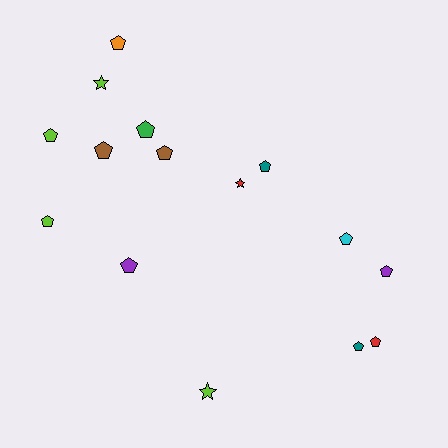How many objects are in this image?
There are 15 objects.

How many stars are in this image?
There are 3 stars.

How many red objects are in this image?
There are 2 red objects.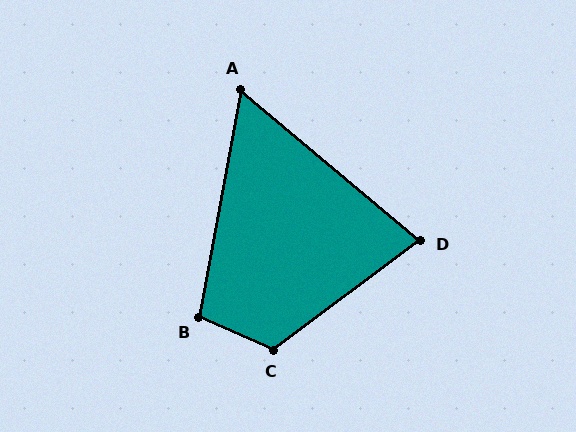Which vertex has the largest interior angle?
C, at approximately 120 degrees.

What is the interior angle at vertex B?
Approximately 104 degrees (obtuse).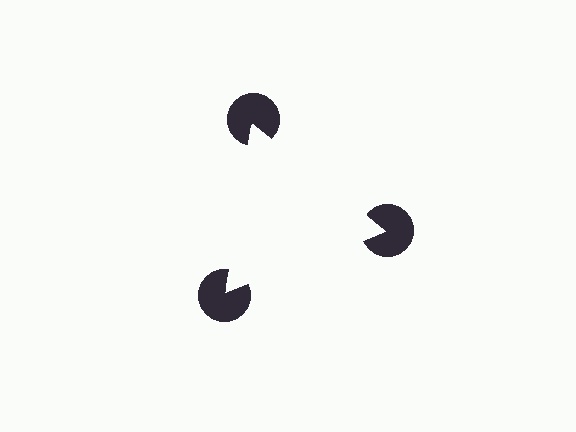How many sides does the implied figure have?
3 sides.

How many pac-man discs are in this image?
There are 3 — one at each vertex of the illusory triangle.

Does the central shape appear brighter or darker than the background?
It typically appears slightly brighter than the background, even though no actual brightness change is drawn.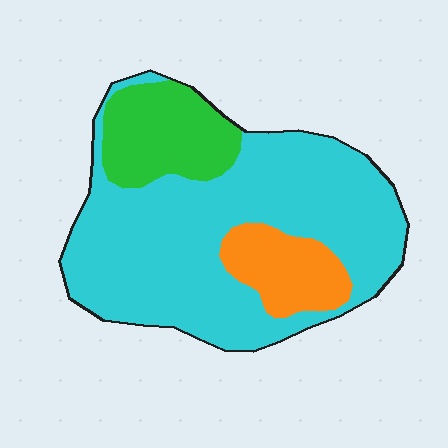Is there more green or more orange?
Green.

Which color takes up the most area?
Cyan, at roughly 70%.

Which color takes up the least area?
Orange, at roughly 15%.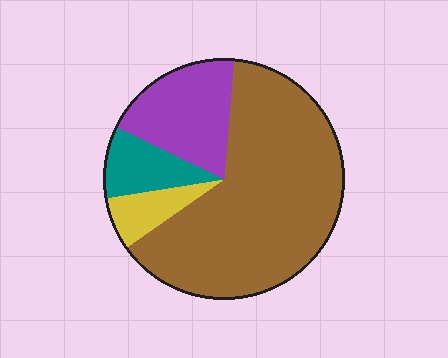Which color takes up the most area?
Brown, at roughly 65%.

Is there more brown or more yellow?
Brown.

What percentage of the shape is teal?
Teal takes up less than a quarter of the shape.